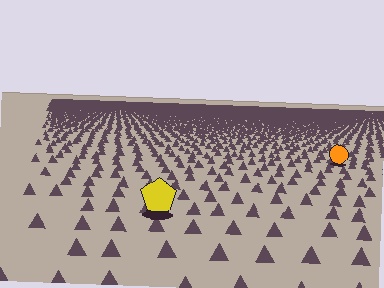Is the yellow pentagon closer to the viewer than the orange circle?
Yes. The yellow pentagon is closer — you can tell from the texture gradient: the ground texture is coarser near it.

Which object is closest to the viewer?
The yellow pentagon is closest. The texture marks near it are larger and more spread out.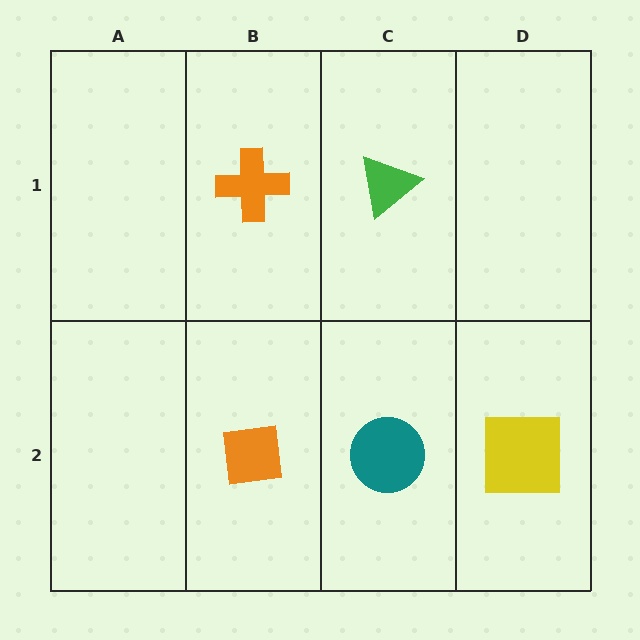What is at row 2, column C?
A teal circle.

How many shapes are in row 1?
2 shapes.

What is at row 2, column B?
An orange square.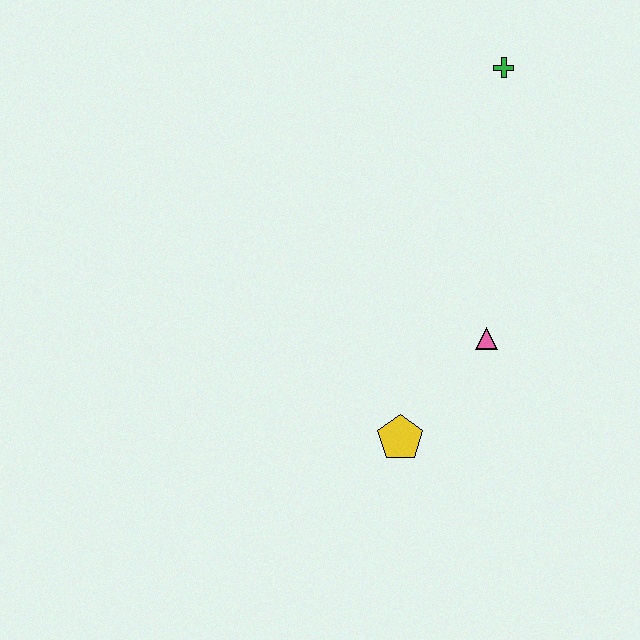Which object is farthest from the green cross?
The yellow pentagon is farthest from the green cross.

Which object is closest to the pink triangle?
The yellow pentagon is closest to the pink triangle.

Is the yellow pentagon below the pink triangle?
Yes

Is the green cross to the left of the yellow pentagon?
No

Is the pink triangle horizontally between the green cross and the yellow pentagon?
Yes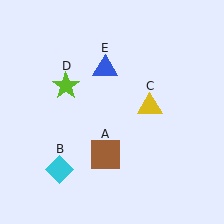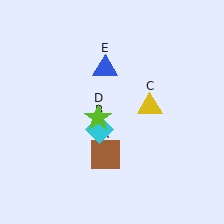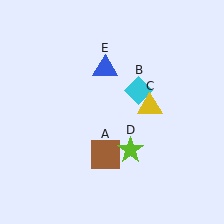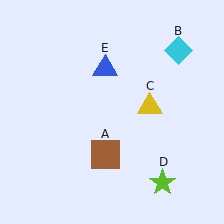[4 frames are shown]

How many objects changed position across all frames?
2 objects changed position: cyan diamond (object B), lime star (object D).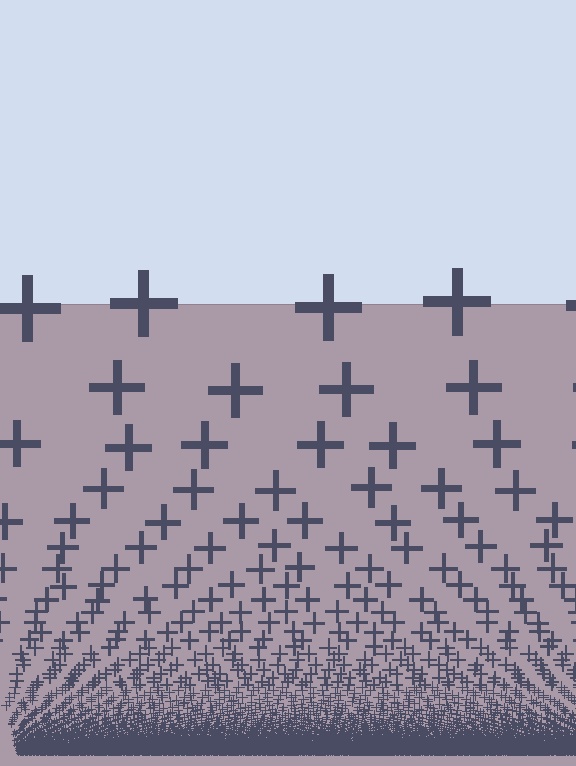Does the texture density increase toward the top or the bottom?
Density increases toward the bottom.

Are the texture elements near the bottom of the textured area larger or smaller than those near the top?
Smaller. The gradient is inverted — elements near the bottom are smaller and denser.